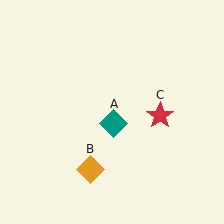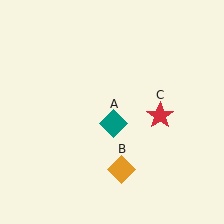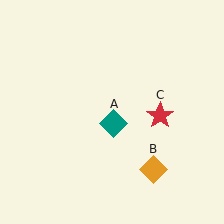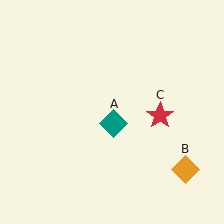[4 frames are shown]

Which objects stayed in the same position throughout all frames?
Teal diamond (object A) and red star (object C) remained stationary.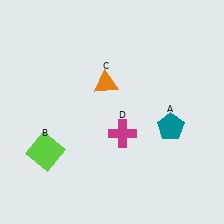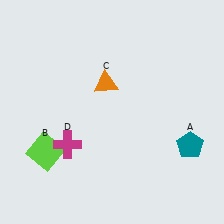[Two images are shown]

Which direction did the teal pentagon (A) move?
The teal pentagon (A) moved right.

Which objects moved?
The objects that moved are: the teal pentagon (A), the magenta cross (D).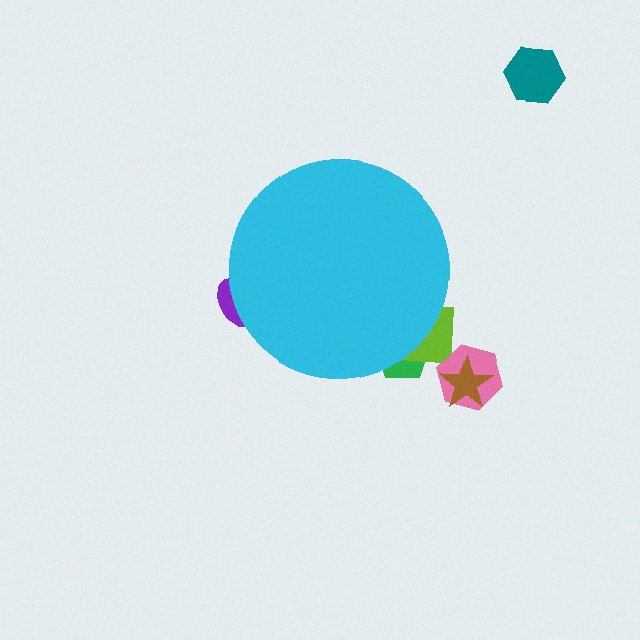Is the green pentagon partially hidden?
Yes, the green pentagon is partially hidden behind the cyan circle.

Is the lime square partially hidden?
Yes, the lime square is partially hidden behind the cyan circle.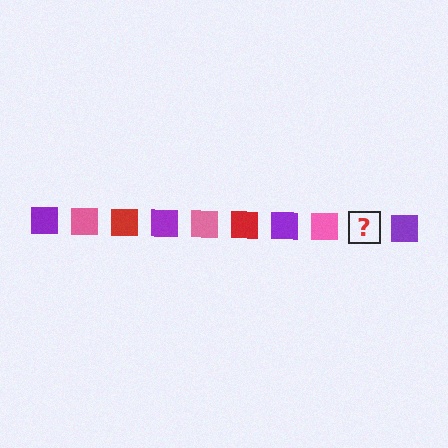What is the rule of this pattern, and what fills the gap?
The rule is that the pattern cycles through purple, pink, red squares. The gap should be filled with a red square.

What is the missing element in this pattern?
The missing element is a red square.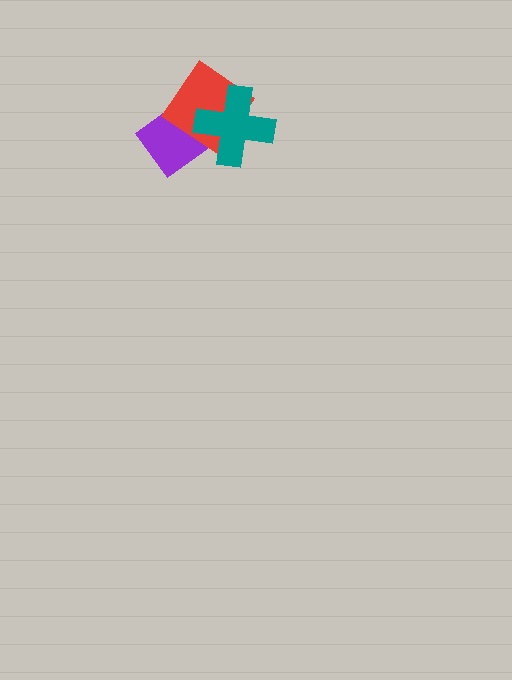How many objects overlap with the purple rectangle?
2 objects overlap with the purple rectangle.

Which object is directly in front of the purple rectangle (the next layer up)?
The red diamond is directly in front of the purple rectangle.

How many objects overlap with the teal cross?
2 objects overlap with the teal cross.